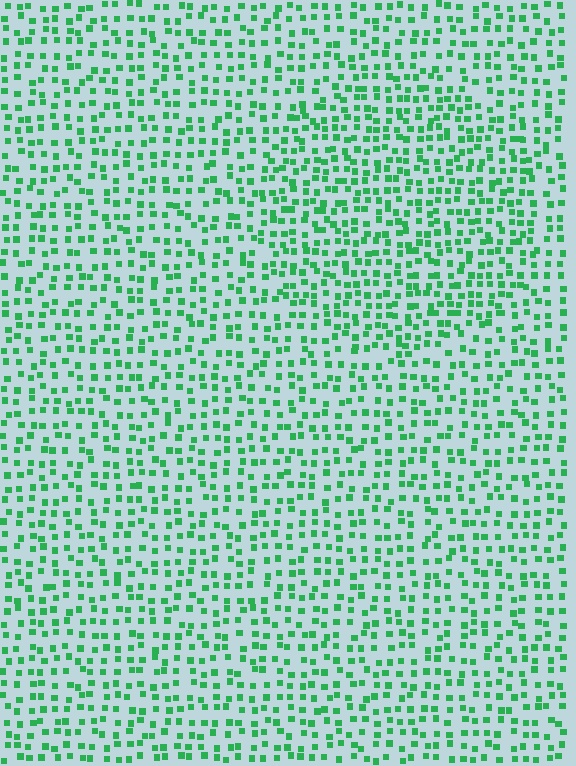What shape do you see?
I see a circle.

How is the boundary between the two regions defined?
The boundary is defined by a change in element density (approximately 1.4x ratio). All elements are the same color, size, and shape.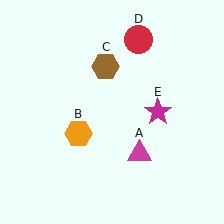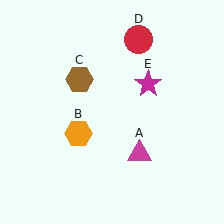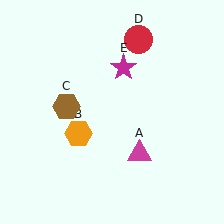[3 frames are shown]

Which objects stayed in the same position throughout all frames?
Magenta triangle (object A) and orange hexagon (object B) and red circle (object D) remained stationary.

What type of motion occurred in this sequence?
The brown hexagon (object C), magenta star (object E) rotated counterclockwise around the center of the scene.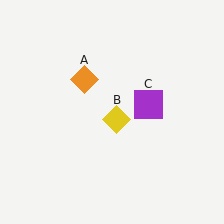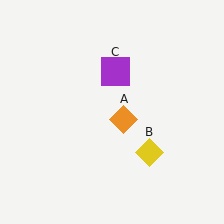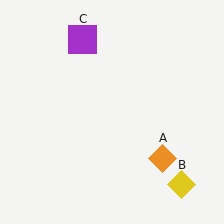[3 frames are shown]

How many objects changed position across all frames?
3 objects changed position: orange diamond (object A), yellow diamond (object B), purple square (object C).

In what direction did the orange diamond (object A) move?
The orange diamond (object A) moved down and to the right.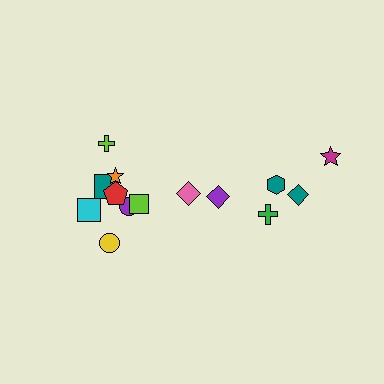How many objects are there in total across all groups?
There are 14 objects.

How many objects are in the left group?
There are 8 objects.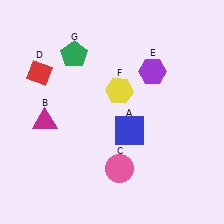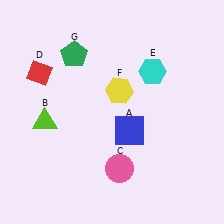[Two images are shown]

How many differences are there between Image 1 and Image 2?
There are 2 differences between the two images.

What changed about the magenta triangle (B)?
In Image 1, B is magenta. In Image 2, it changed to lime.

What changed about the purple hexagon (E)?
In Image 1, E is purple. In Image 2, it changed to cyan.